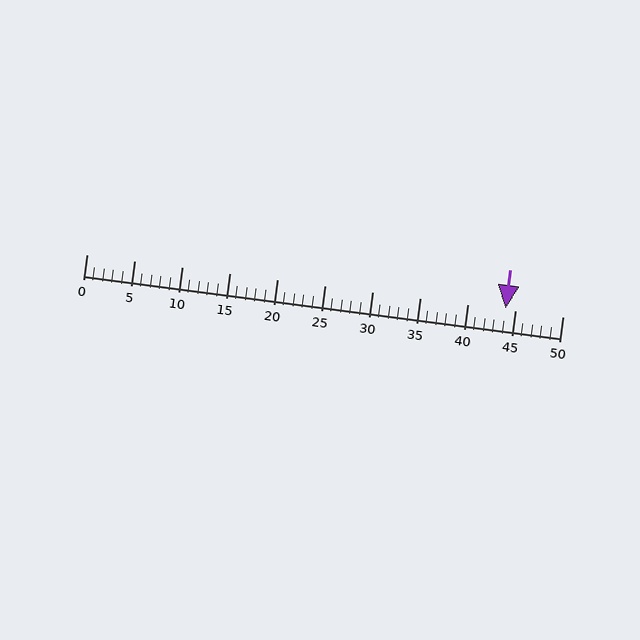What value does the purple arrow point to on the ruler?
The purple arrow points to approximately 44.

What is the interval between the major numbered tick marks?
The major tick marks are spaced 5 units apart.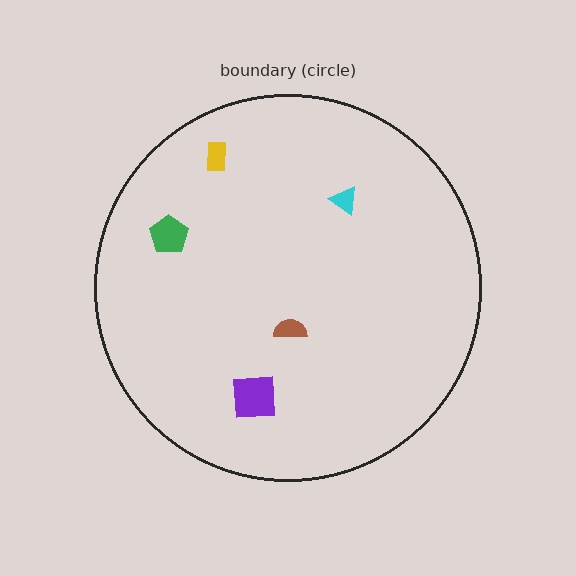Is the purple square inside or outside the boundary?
Inside.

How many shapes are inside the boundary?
5 inside, 0 outside.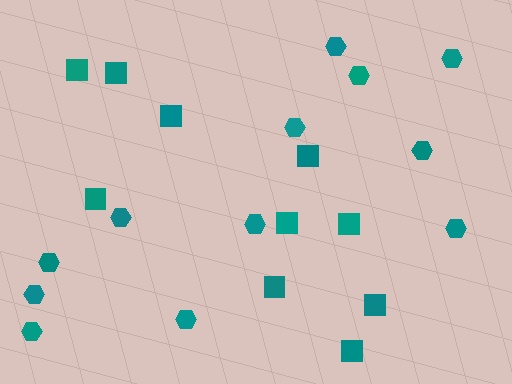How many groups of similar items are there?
There are 2 groups: one group of hexagons (12) and one group of squares (10).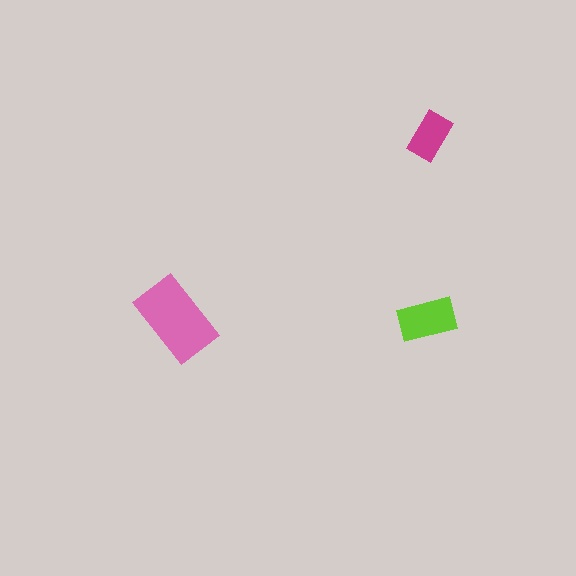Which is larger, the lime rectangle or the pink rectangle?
The pink one.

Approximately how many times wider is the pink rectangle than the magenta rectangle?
About 1.5 times wider.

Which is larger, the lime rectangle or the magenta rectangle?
The lime one.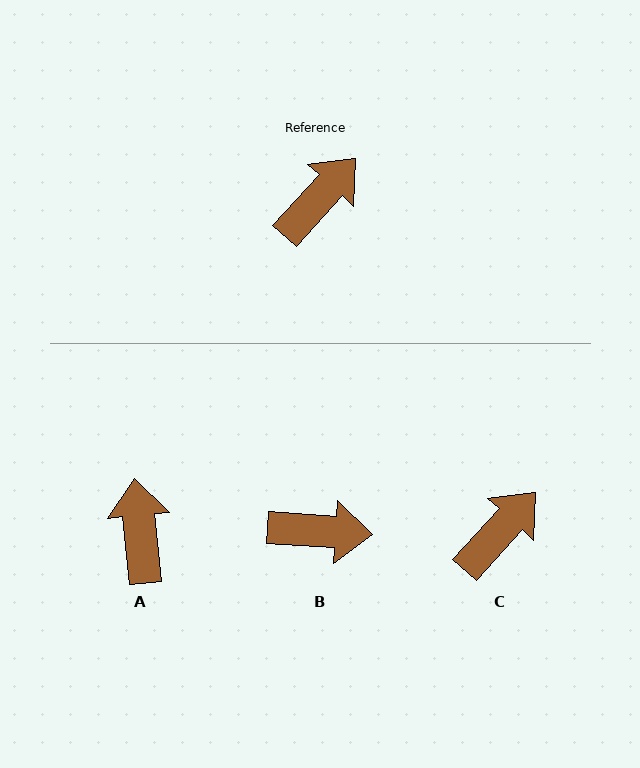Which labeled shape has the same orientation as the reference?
C.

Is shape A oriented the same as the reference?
No, it is off by about 48 degrees.